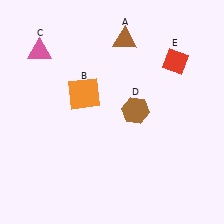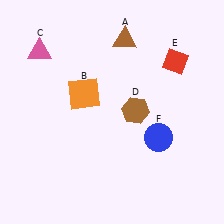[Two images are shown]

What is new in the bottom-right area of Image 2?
A blue circle (F) was added in the bottom-right area of Image 2.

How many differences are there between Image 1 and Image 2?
There is 1 difference between the two images.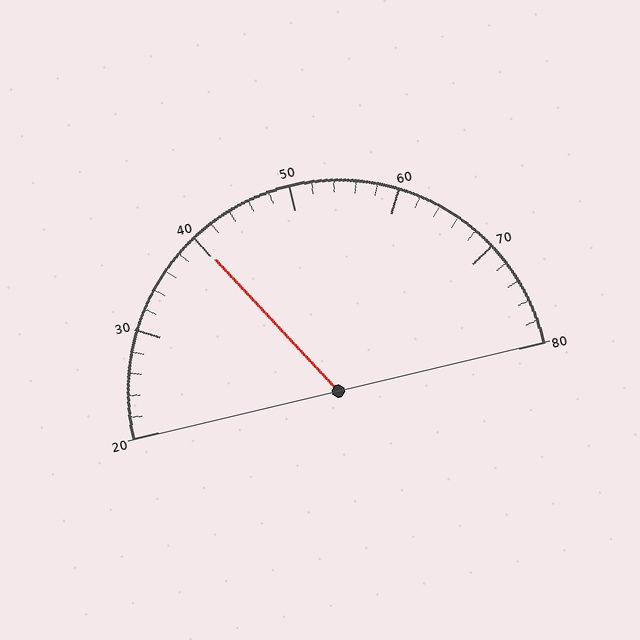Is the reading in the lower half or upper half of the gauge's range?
The reading is in the lower half of the range (20 to 80).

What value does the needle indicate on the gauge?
The needle indicates approximately 40.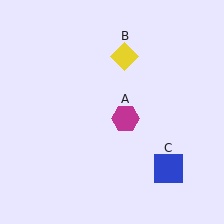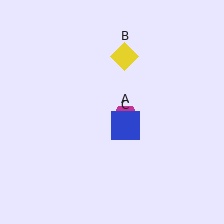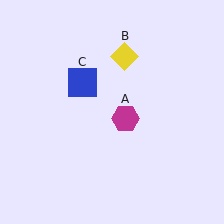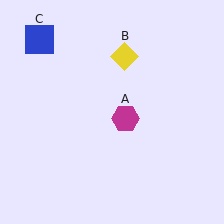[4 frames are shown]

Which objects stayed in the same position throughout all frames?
Magenta hexagon (object A) and yellow diamond (object B) remained stationary.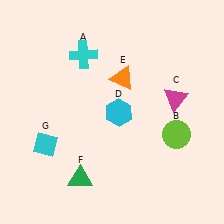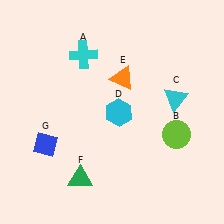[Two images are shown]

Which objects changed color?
C changed from magenta to cyan. G changed from cyan to blue.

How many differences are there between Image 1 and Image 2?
There are 2 differences between the two images.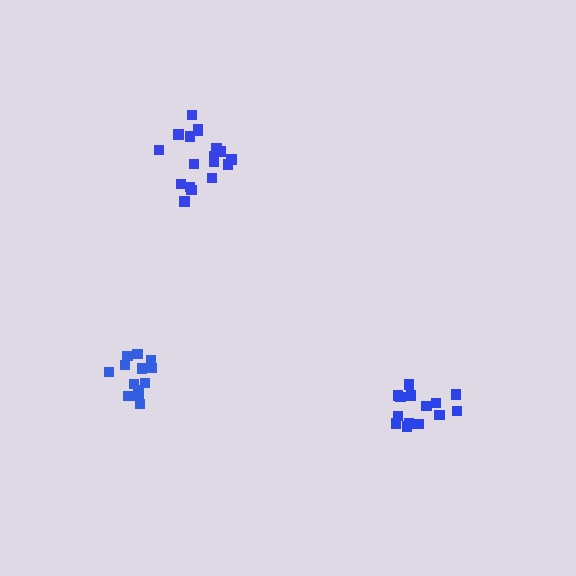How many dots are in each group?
Group 1: 14 dots, Group 2: 18 dots, Group 3: 13 dots (45 total).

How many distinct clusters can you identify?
There are 3 distinct clusters.